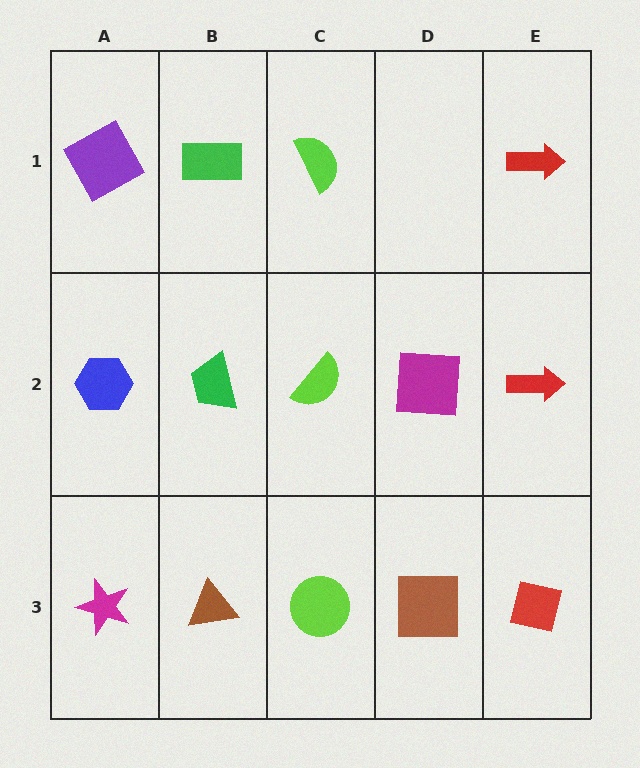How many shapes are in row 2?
5 shapes.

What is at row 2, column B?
A green trapezoid.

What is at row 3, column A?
A magenta star.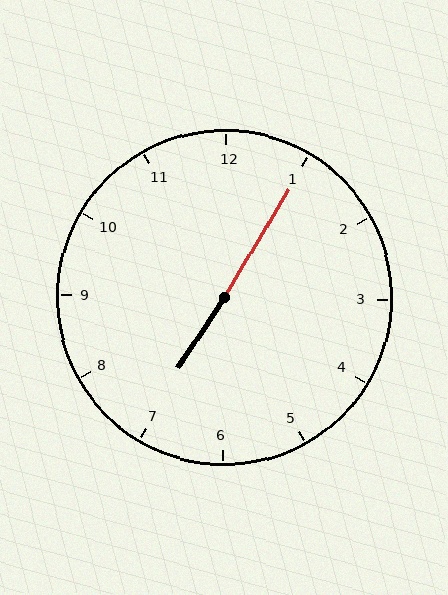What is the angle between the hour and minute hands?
Approximately 178 degrees.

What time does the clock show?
7:05.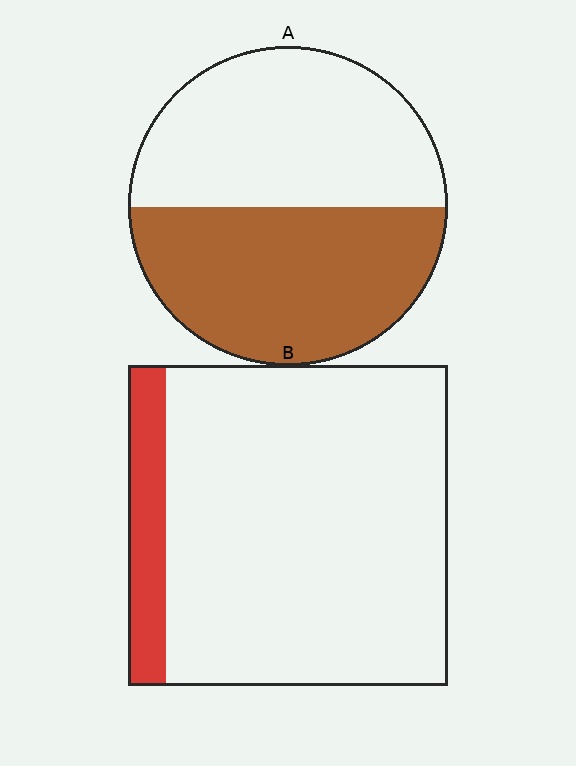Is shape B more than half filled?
No.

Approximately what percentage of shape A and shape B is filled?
A is approximately 50% and B is approximately 10%.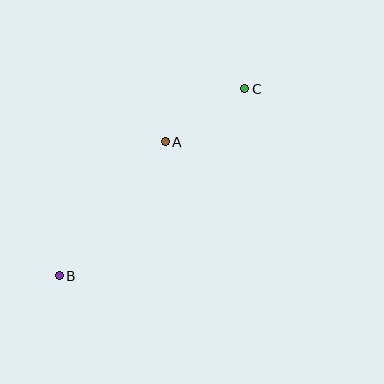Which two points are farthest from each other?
Points B and C are farthest from each other.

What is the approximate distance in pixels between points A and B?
The distance between A and B is approximately 171 pixels.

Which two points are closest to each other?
Points A and C are closest to each other.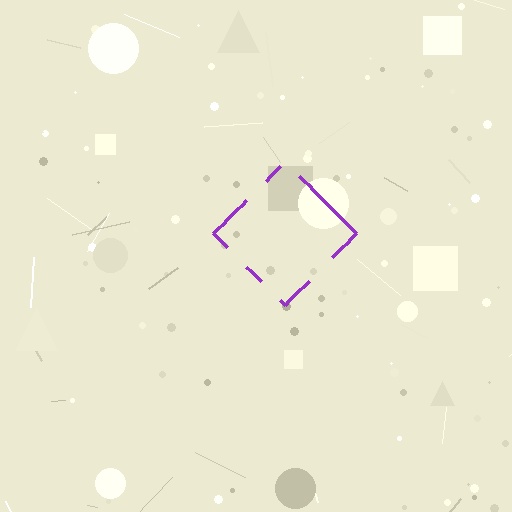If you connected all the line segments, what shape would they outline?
They would outline a diamond.